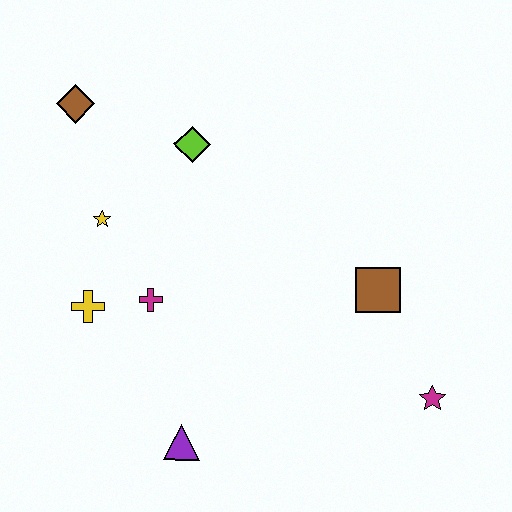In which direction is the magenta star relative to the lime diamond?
The magenta star is below the lime diamond.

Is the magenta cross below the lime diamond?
Yes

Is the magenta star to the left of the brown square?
No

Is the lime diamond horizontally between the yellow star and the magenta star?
Yes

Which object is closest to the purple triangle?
The magenta cross is closest to the purple triangle.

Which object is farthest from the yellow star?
The magenta star is farthest from the yellow star.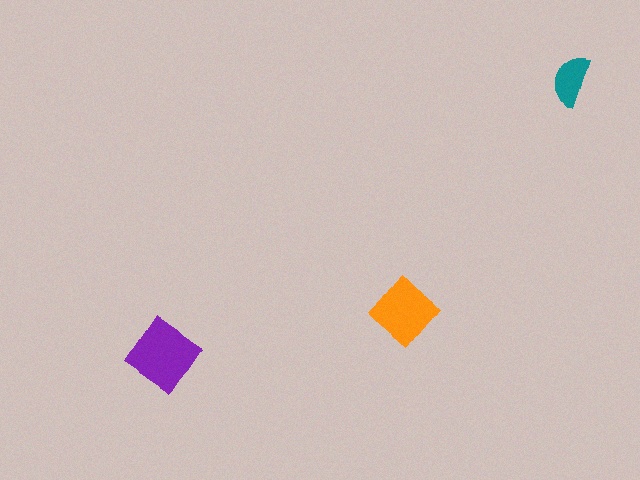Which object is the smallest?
The teal semicircle.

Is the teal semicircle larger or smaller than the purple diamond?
Smaller.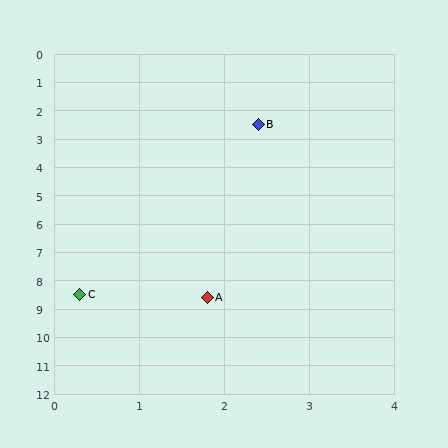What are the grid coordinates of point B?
Point B is at approximately (2.4, 2.5).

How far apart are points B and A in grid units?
Points B and A are about 6.1 grid units apart.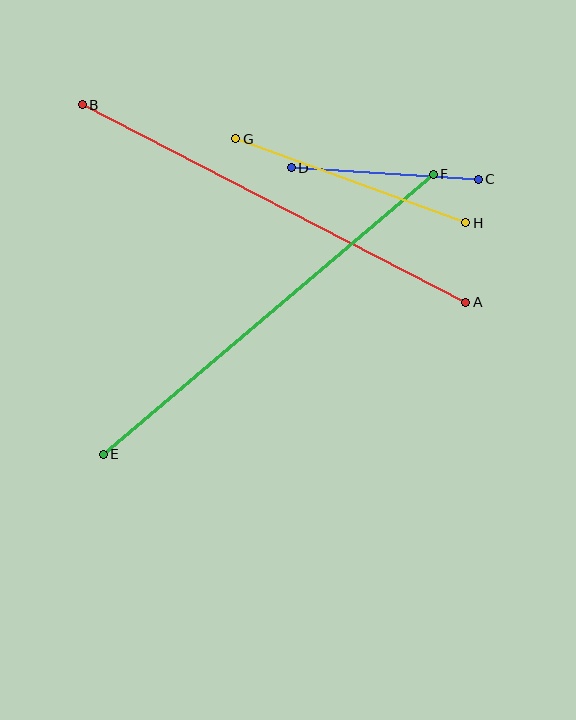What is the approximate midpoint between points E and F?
The midpoint is at approximately (268, 314) pixels.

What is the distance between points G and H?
The distance is approximately 245 pixels.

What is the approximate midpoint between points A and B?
The midpoint is at approximately (274, 203) pixels.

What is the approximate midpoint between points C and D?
The midpoint is at approximately (385, 174) pixels.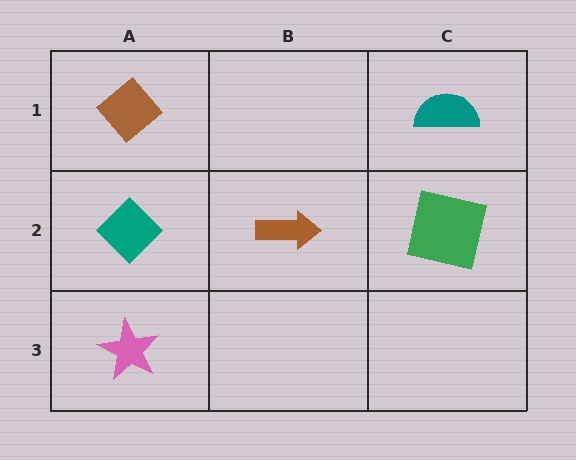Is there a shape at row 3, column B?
No, that cell is empty.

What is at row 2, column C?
A green square.